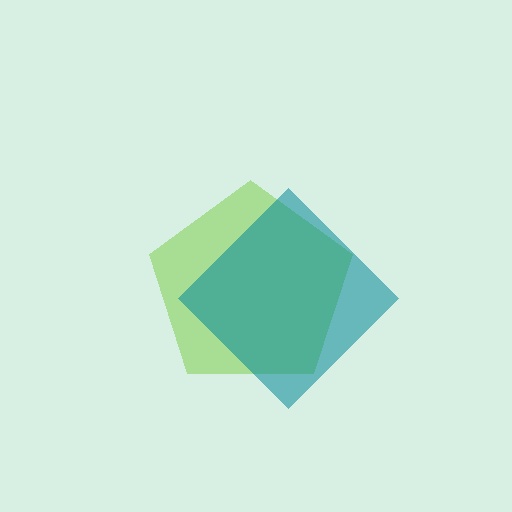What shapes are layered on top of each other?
The layered shapes are: a lime pentagon, a teal diamond.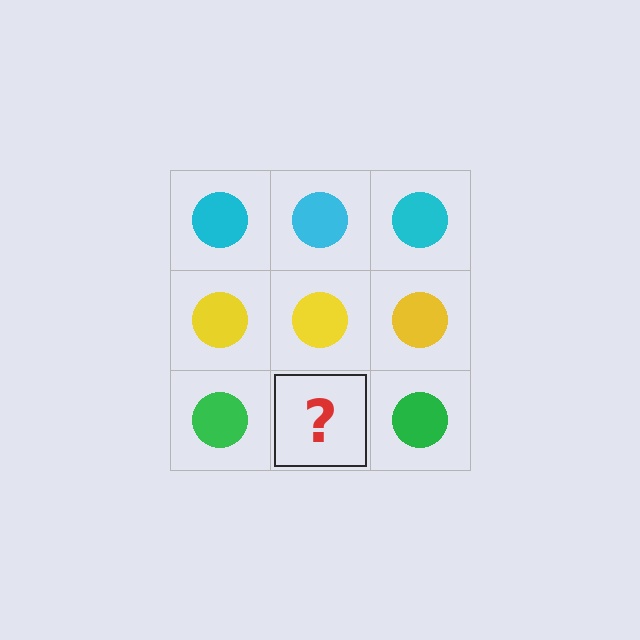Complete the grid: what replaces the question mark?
The question mark should be replaced with a green circle.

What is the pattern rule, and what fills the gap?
The rule is that each row has a consistent color. The gap should be filled with a green circle.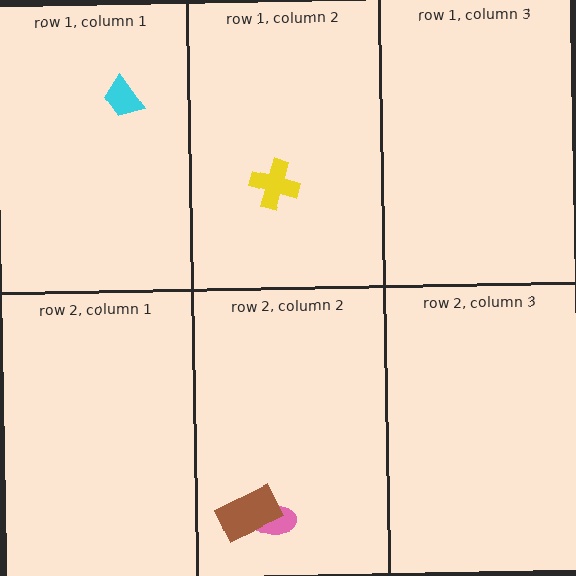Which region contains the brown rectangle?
The row 2, column 2 region.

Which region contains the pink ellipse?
The row 2, column 2 region.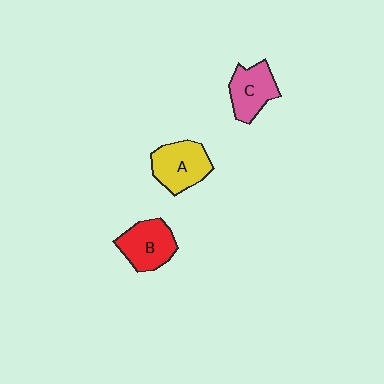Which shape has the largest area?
Shape A (yellow).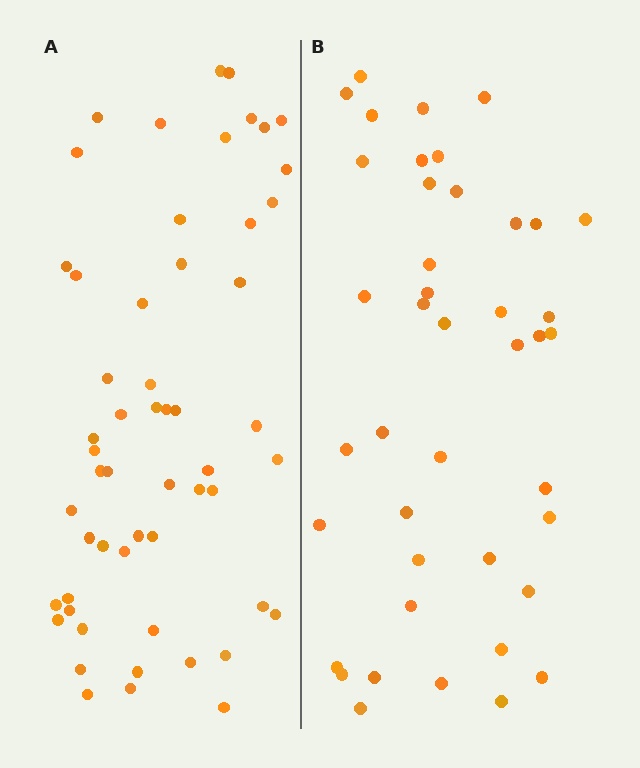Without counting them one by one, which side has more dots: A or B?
Region A (the left region) has more dots.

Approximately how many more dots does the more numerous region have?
Region A has approximately 15 more dots than region B.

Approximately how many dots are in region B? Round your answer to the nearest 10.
About 40 dots. (The exact count is 42, which rounds to 40.)